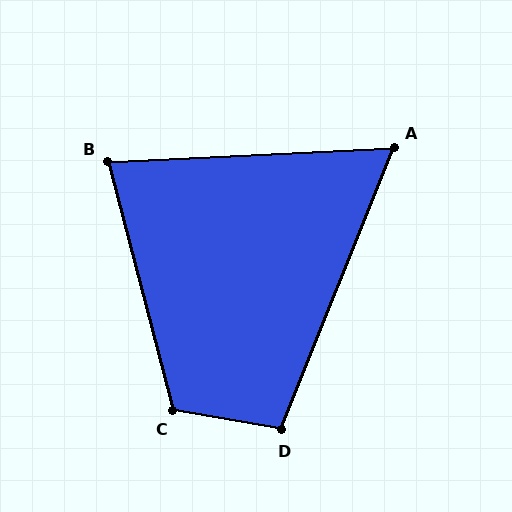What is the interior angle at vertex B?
Approximately 78 degrees (acute).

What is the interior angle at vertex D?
Approximately 102 degrees (obtuse).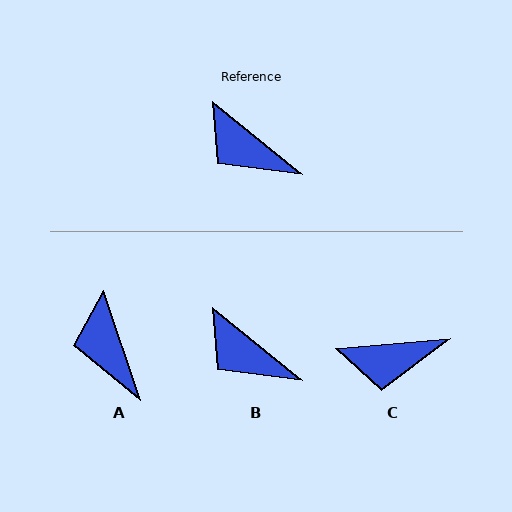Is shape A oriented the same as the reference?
No, it is off by about 32 degrees.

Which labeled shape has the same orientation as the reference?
B.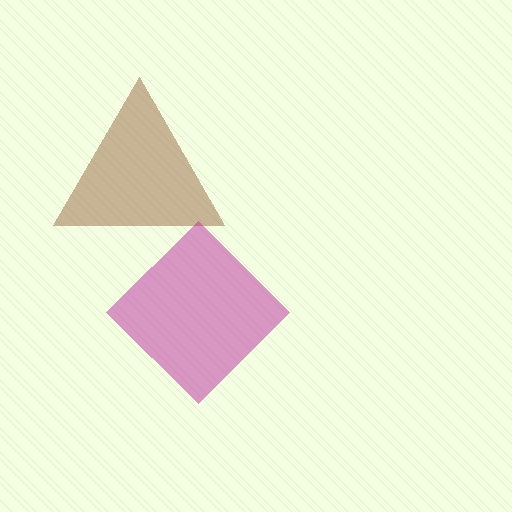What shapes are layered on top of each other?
The layered shapes are: a brown triangle, a magenta diamond.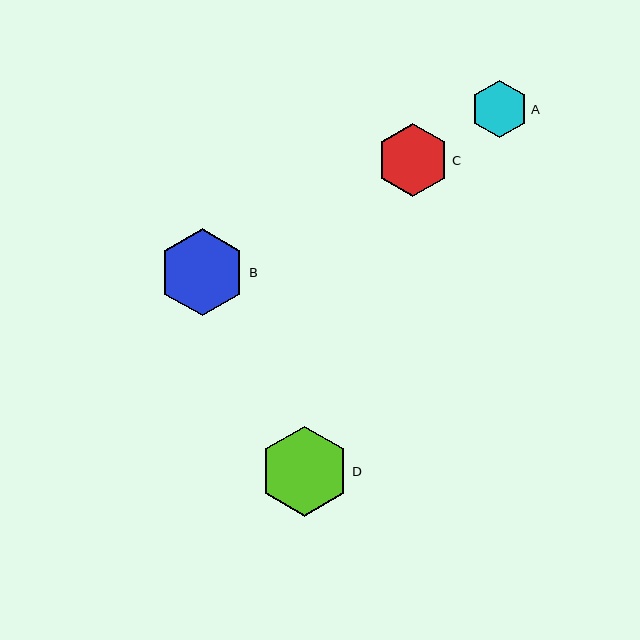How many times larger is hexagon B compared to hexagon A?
Hexagon B is approximately 1.5 times the size of hexagon A.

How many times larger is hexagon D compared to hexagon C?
Hexagon D is approximately 1.2 times the size of hexagon C.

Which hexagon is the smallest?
Hexagon A is the smallest with a size of approximately 57 pixels.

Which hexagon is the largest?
Hexagon D is the largest with a size of approximately 90 pixels.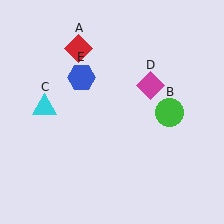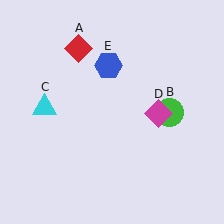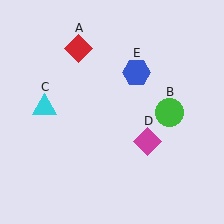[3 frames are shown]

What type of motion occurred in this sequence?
The magenta diamond (object D), blue hexagon (object E) rotated clockwise around the center of the scene.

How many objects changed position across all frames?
2 objects changed position: magenta diamond (object D), blue hexagon (object E).